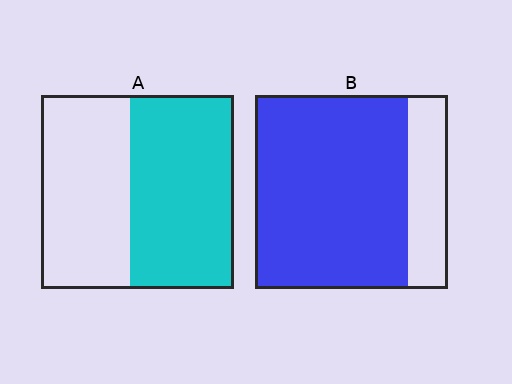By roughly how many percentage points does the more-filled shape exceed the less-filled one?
By roughly 25 percentage points (B over A).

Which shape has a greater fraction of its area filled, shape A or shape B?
Shape B.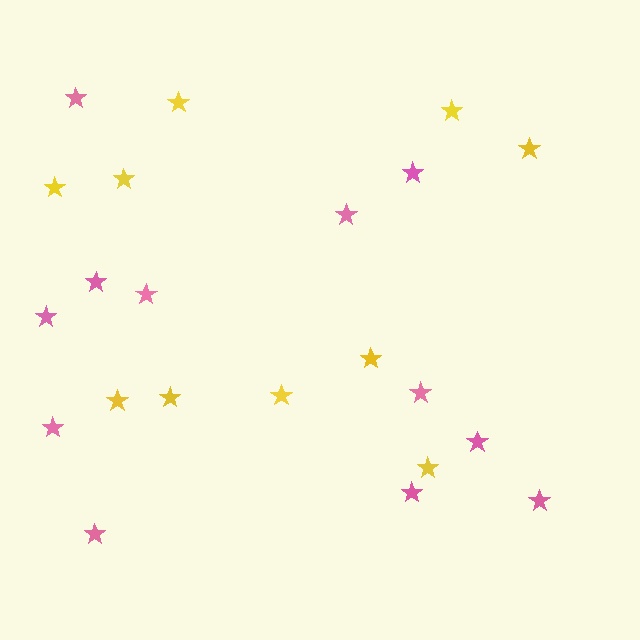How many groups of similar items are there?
There are 2 groups: one group of yellow stars (10) and one group of pink stars (12).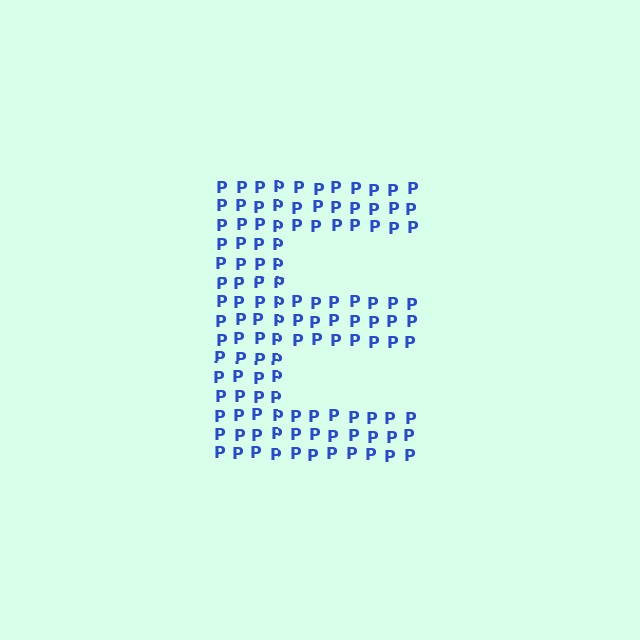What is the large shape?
The large shape is the letter E.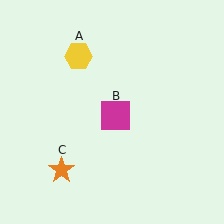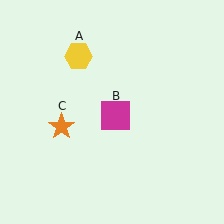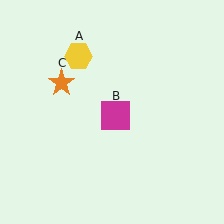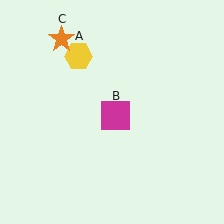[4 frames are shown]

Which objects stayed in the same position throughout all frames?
Yellow hexagon (object A) and magenta square (object B) remained stationary.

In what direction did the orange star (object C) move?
The orange star (object C) moved up.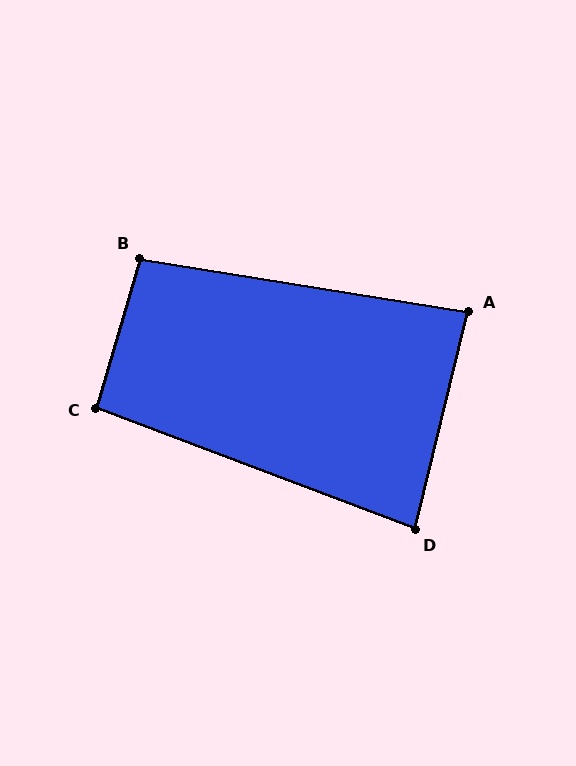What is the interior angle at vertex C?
Approximately 95 degrees (approximately right).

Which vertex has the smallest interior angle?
D, at approximately 83 degrees.